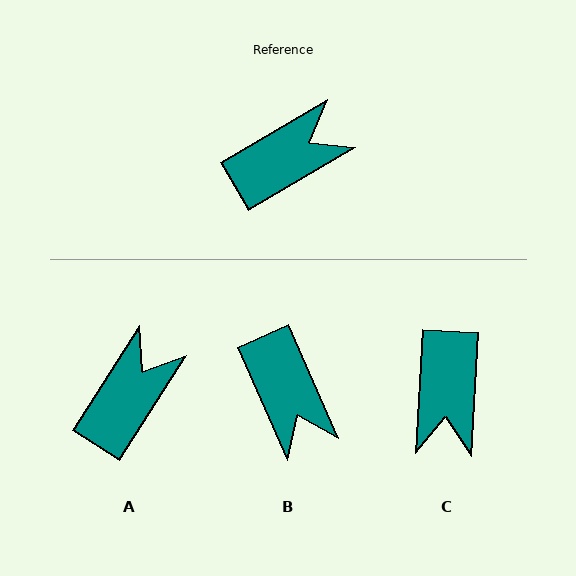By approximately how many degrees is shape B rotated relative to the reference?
Approximately 97 degrees clockwise.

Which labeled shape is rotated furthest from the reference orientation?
C, about 124 degrees away.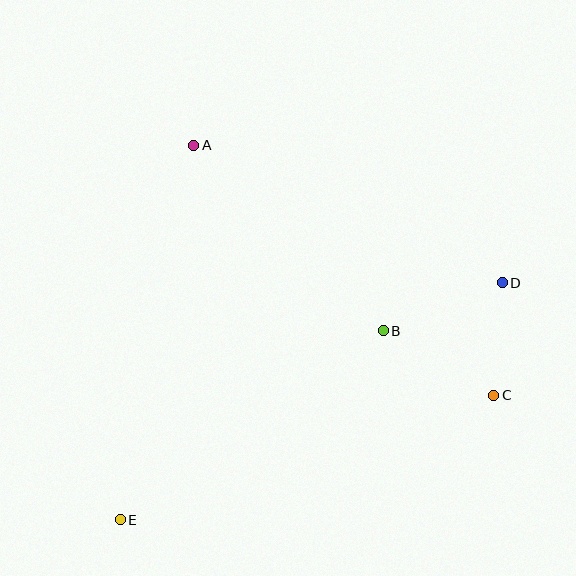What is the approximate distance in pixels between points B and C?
The distance between B and C is approximately 128 pixels.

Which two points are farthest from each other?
Points D and E are farthest from each other.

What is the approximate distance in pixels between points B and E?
The distance between B and E is approximately 324 pixels.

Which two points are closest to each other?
Points C and D are closest to each other.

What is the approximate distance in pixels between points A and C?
The distance between A and C is approximately 390 pixels.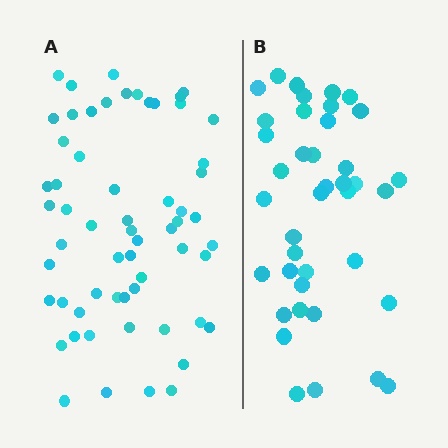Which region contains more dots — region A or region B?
Region A (the left region) has more dots.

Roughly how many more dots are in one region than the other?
Region A has approximately 20 more dots than region B.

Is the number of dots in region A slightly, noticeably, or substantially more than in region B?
Region A has substantially more. The ratio is roughly 1.5 to 1.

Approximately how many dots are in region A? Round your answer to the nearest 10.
About 60 dots.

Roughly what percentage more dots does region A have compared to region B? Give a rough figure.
About 50% more.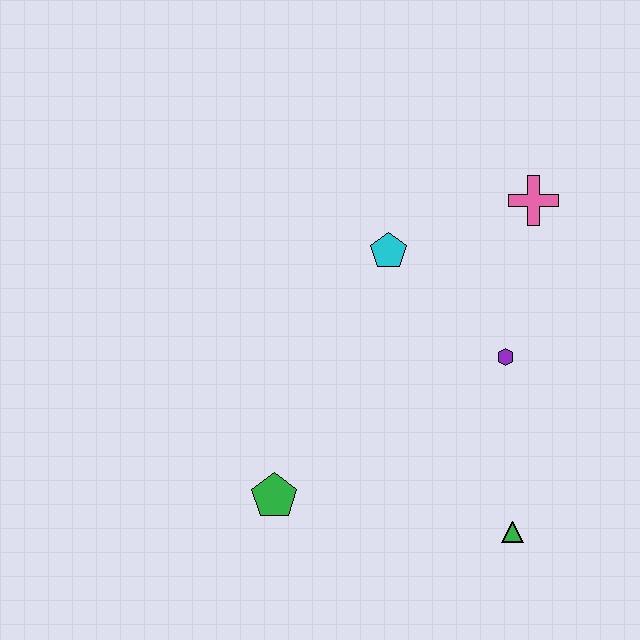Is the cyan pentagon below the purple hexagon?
No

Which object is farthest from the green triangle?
The pink cross is farthest from the green triangle.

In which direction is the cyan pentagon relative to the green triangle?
The cyan pentagon is above the green triangle.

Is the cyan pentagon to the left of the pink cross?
Yes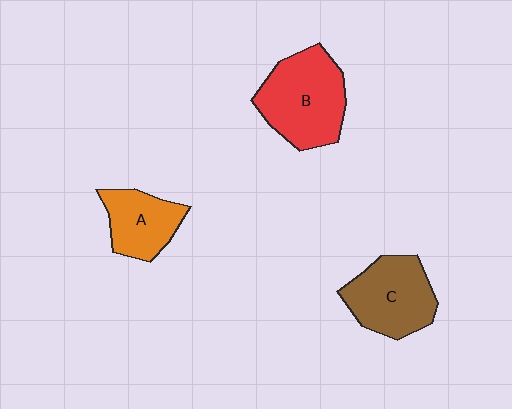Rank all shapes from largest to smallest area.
From largest to smallest: B (red), C (brown), A (orange).